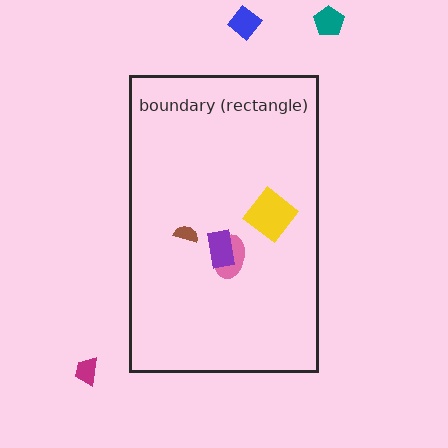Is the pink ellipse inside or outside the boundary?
Inside.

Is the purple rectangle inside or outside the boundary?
Inside.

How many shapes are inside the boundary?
4 inside, 3 outside.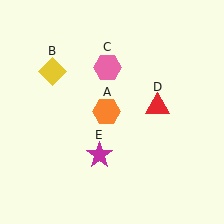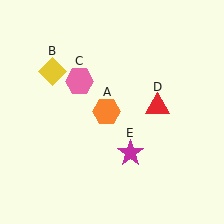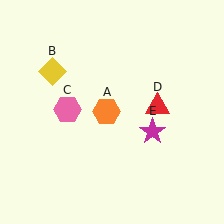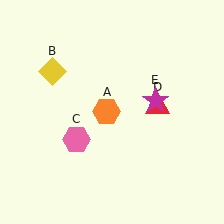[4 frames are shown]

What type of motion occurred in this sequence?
The pink hexagon (object C), magenta star (object E) rotated counterclockwise around the center of the scene.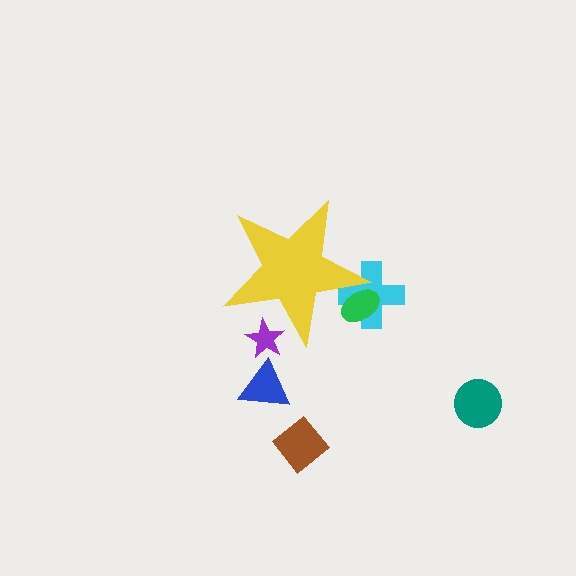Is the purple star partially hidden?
Yes, the purple star is partially hidden behind the yellow star.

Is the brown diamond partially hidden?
No, the brown diamond is fully visible.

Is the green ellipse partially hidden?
Yes, the green ellipse is partially hidden behind the yellow star.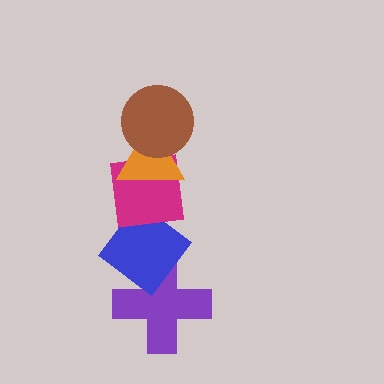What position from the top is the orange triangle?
The orange triangle is 2nd from the top.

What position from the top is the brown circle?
The brown circle is 1st from the top.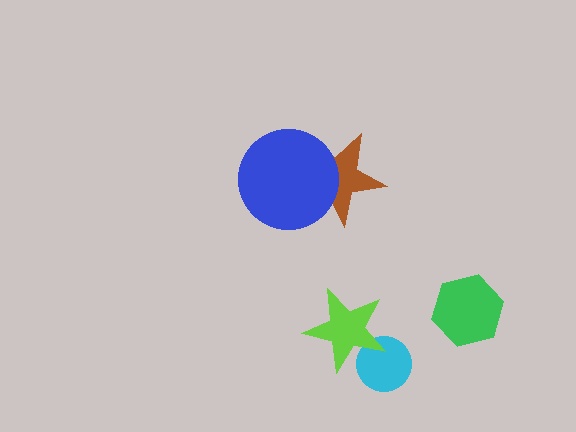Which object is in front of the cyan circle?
The lime star is in front of the cyan circle.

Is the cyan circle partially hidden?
Yes, it is partially covered by another shape.